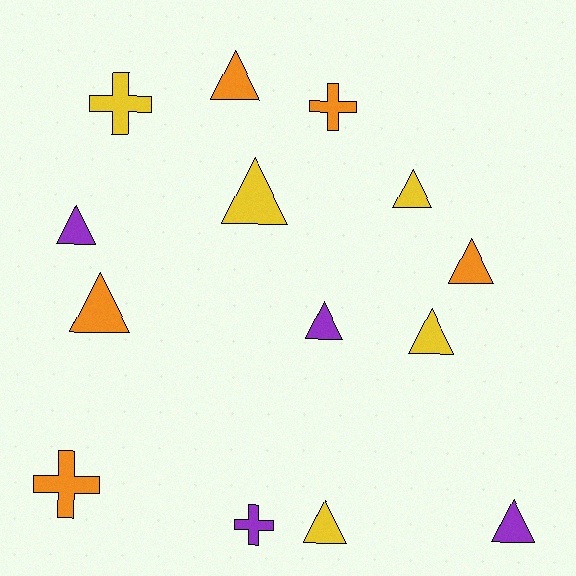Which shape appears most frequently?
Triangle, with 10 objects.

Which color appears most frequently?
Yellow, with 5 objects.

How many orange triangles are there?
There are 3 orange triangles.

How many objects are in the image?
There are 14 objects.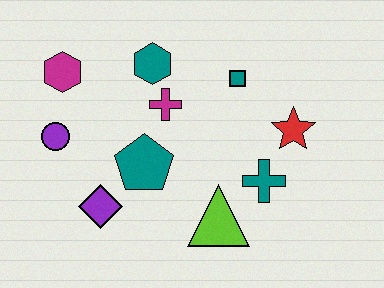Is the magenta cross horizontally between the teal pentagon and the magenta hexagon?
No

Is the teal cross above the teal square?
No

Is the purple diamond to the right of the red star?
No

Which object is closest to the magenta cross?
The teal hexagon is closest to the magenta cross.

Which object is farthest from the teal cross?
The magenta hexagon is farthest from the teal cross.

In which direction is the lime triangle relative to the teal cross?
The lime triangle is to the left of the teal cross.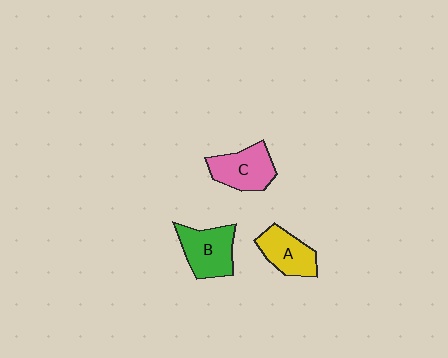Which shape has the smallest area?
Shape A (yellow).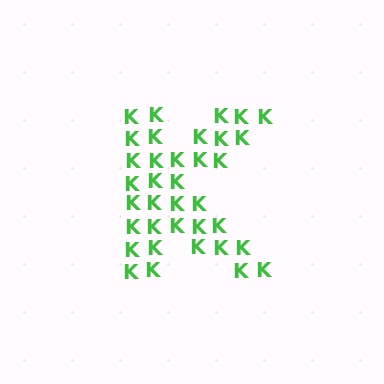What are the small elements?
The small elements are letter K's.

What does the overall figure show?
The overall figure shows the letter K.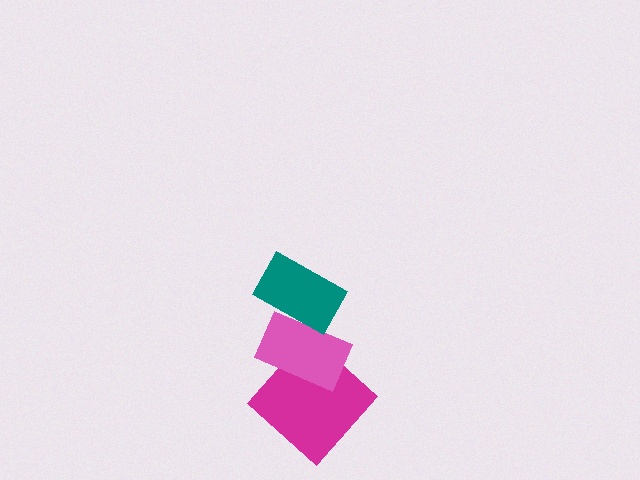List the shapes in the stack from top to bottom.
From top to bottom: the teal rectangle, the pink rectangle, the magenta diamond.